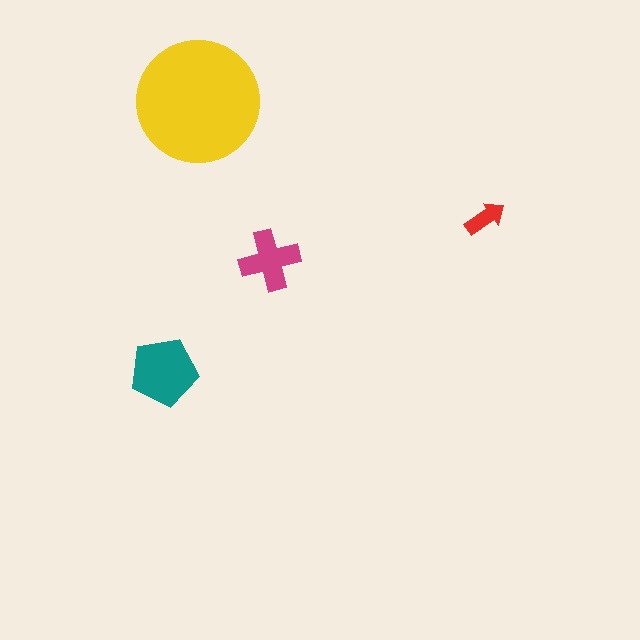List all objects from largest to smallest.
The yellow circle, the teal pentagon, the magenta cross, the red arrow.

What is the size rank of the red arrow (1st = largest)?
4th.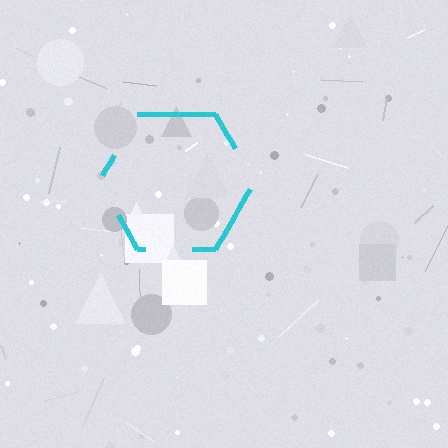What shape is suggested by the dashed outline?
The dashed outline suggests a hexagon.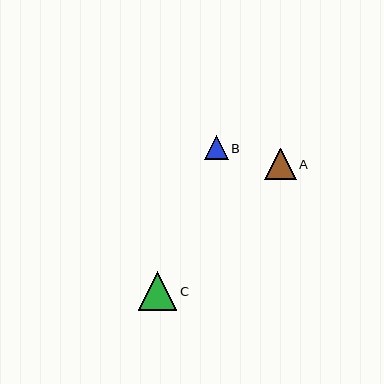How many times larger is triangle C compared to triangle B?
Triangle C is approximately 1.7 times the size of triangle B.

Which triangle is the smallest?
Triangle B is the smallest with a size of approximately 23 pixels.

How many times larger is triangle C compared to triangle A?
Triangle C is approximately 1.2 times the size of triangle A.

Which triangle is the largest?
Triangle C is the largest with a size of approximately 39 pixels.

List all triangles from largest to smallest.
From largest to smallest: C, A, B.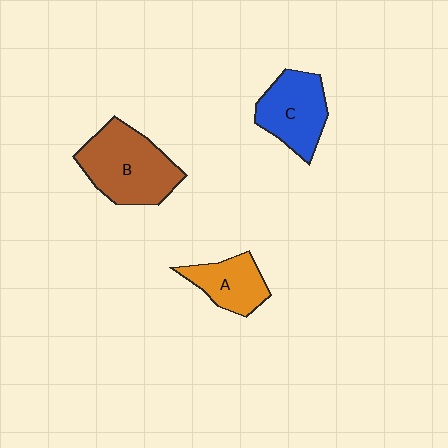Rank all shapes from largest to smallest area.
From largest to smallest: B (brown), C (blue), A (orange).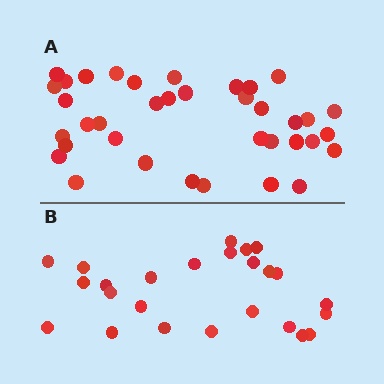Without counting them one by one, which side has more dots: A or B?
Region A (the top region) has more dots.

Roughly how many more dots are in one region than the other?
Region A has roughly 12 or so more dots than region B.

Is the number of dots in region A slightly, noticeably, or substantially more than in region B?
Region A has substantially more. The ratio is roughly 1.5 to 1.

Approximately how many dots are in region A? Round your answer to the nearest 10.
About 40 dots. (The exact count is 37, which rounds to 40.)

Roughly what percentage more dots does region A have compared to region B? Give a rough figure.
About 50% more.